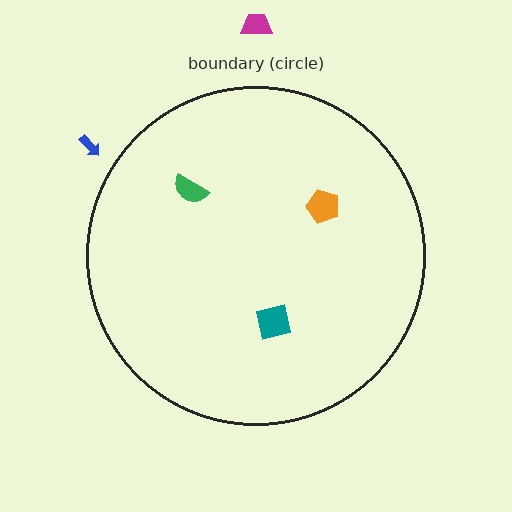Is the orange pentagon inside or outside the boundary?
Inside.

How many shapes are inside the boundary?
3 inside, 2 outside.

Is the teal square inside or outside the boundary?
Inside.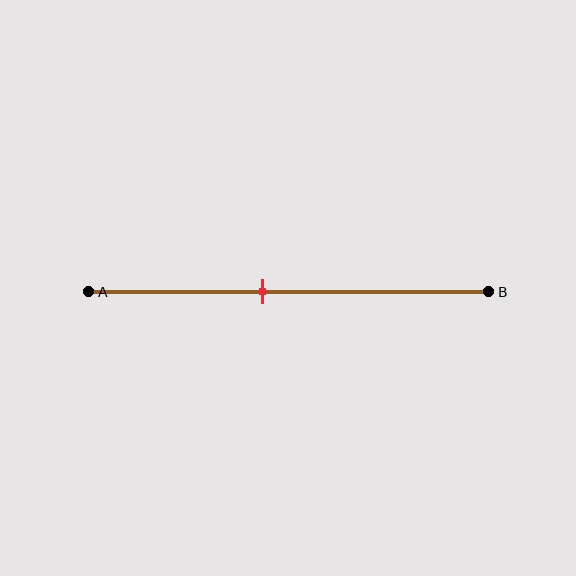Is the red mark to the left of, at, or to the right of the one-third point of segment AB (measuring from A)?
The red mark is to the right of the one-third point of segment AB.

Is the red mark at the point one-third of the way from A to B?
No, the mark is at about 45% from A, not at the 33% one-third point.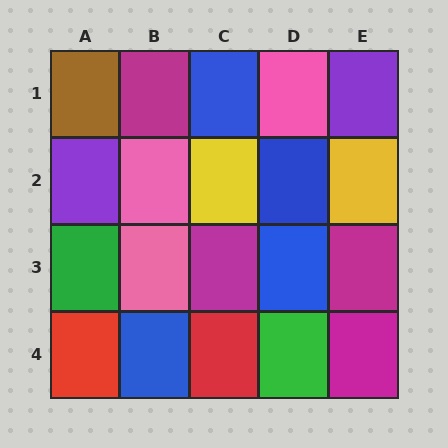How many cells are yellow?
2 cells are yellow.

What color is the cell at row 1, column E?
Purple.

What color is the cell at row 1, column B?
Magenta.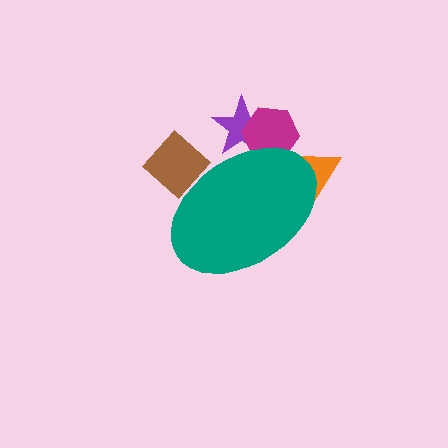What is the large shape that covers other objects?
A teal ellipse.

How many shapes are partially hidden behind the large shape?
4 shapes are partially hidden.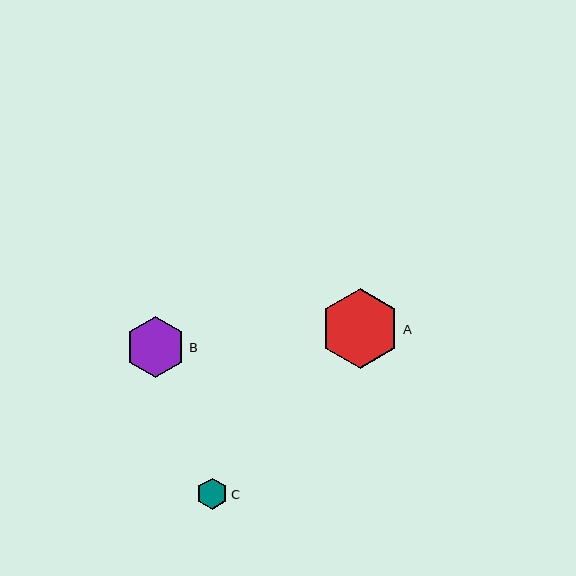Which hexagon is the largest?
Hexagon A is the largest with a size of approximately 80 pixels.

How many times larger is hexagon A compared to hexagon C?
Hexagon A is approximately 2.6 times the size of hexagon C.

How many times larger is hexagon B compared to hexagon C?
Hexagon B is approximately 1.9 times the size of hexagon C.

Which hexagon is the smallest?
Hexagon C is the smallest with a size of approximately 31 pixels.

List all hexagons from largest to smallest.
From largest to smallest: A, B, C.